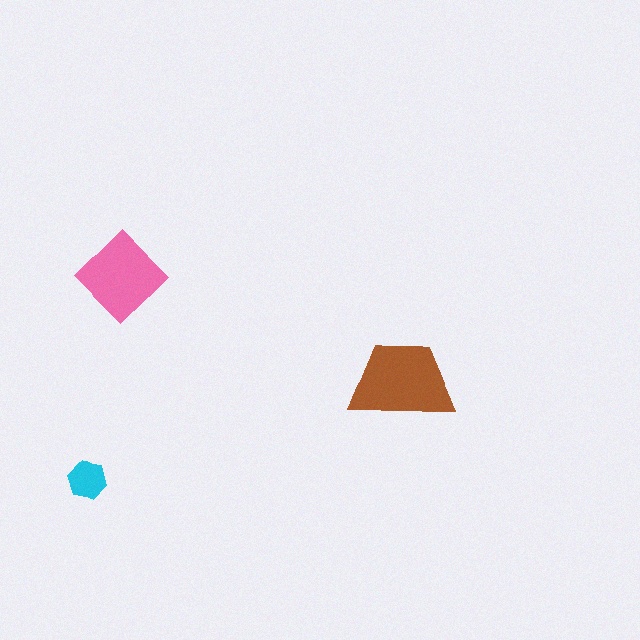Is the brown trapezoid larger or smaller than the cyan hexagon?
Larger.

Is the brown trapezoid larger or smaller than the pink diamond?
Larger.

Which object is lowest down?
The cyan hexagon is bottommost.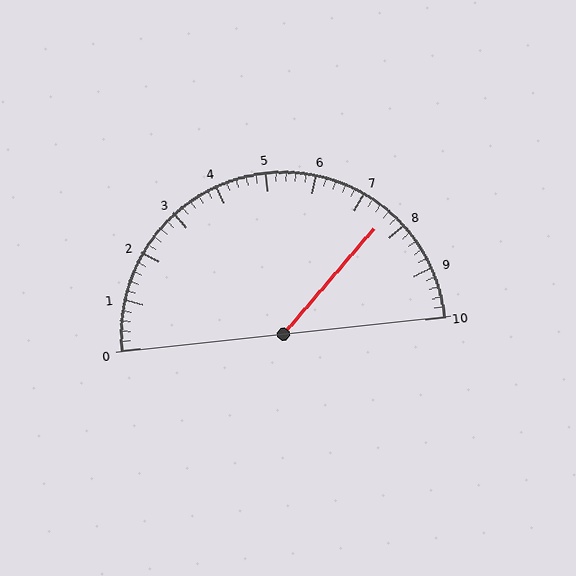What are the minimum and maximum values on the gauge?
The gauge ranges from 0 to 10.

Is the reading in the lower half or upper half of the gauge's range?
The reading is in the upper half of the range (0 to 10).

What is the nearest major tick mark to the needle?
The nearest major tick mark is 8.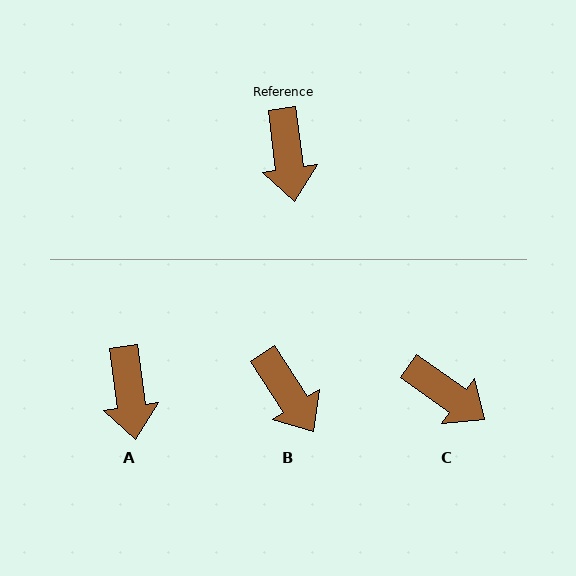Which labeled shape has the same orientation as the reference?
A.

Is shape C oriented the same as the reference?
No, it is off by about 47 degrees.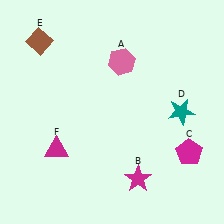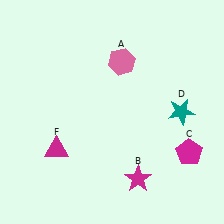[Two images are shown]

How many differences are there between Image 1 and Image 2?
There is 1 difference between the two images.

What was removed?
The brown diamond (E) was removed in Image 2.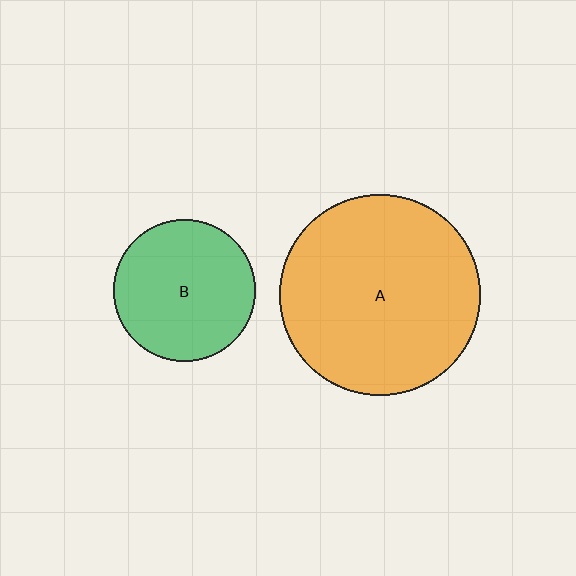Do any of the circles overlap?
No, none of the circles overlap.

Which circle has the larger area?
Circle A (orange).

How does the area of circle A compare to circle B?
Approximately 2.0 times.